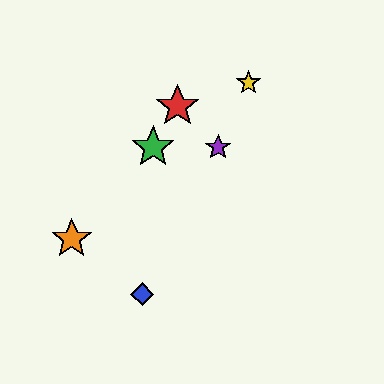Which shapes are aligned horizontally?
The green star, the purple star are aligned horizontally.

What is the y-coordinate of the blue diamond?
The blue diamond is at y≈294.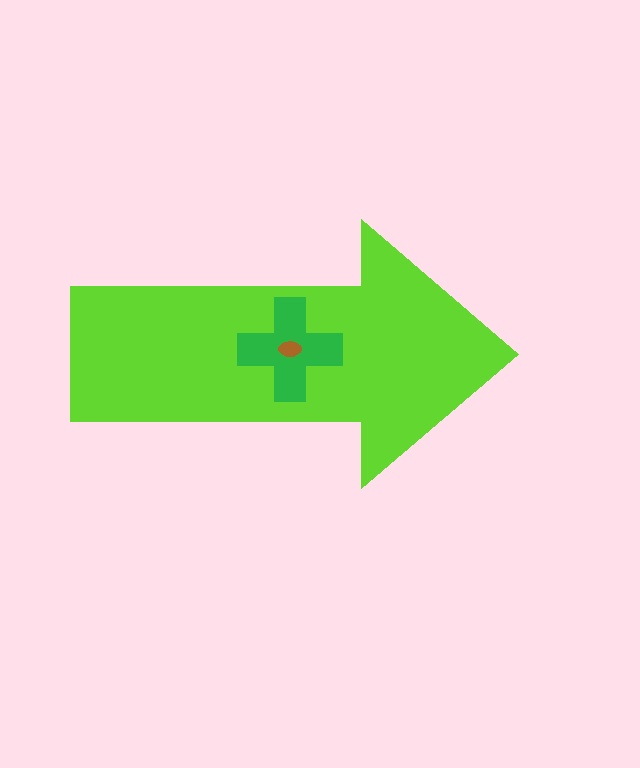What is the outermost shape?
The lime arrow.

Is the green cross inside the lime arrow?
Yes.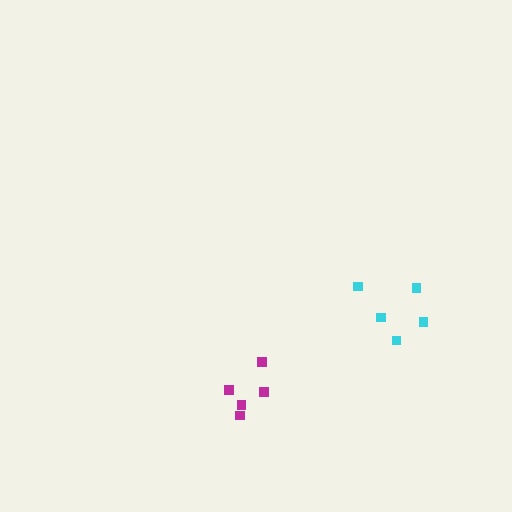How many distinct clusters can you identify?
There are 2 distinct clusters.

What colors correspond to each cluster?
The clusters are colored: cyan, magenta.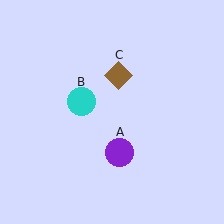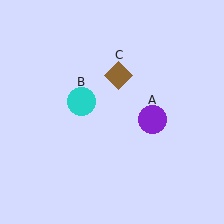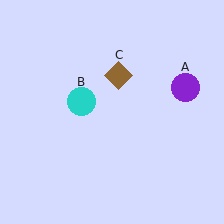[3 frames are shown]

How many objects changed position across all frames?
1 object changed position: purple circle (object A).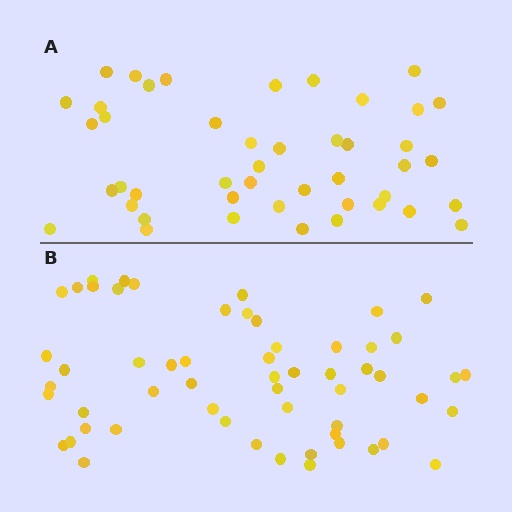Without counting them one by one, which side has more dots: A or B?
Region B (the bottom region) has more dots.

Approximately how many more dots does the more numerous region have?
Region B has roughly 12 or so more dots than region A.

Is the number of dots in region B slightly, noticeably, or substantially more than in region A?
Region B has noticeably more, but not dramatically so. The ratio is roughly 1.3 to 1.